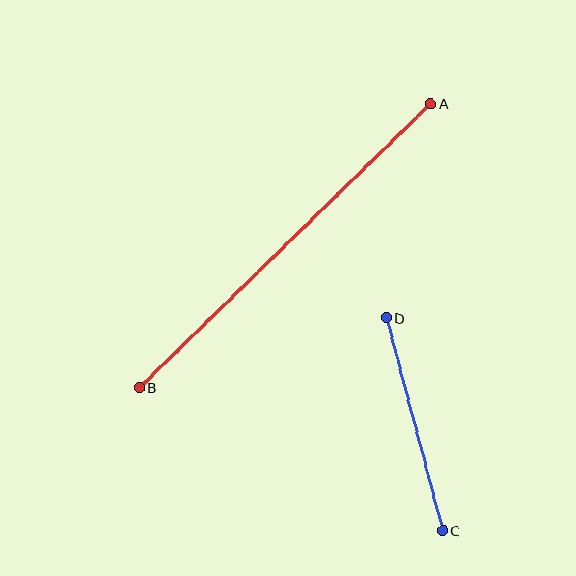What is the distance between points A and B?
The distance is approximately 407 pixels.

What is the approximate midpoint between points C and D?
The midpoint is at approximately (414, 424) pixels.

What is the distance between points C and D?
The distance is approximately 220 pixels.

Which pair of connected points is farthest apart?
Points A and B are farthest apart.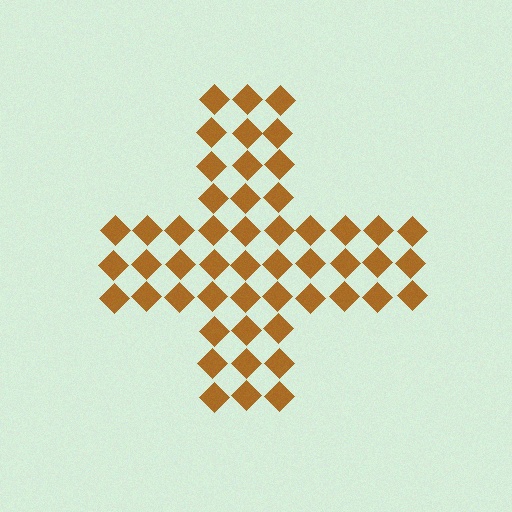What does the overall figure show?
The overall figure shows a cross.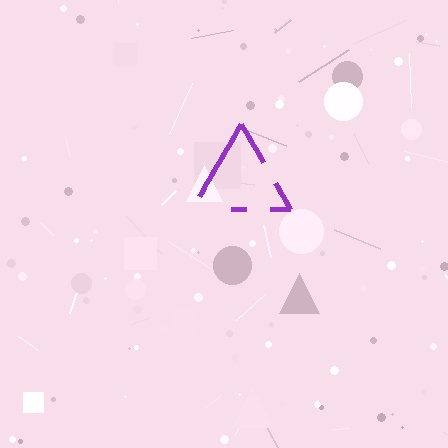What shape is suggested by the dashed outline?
The dashed outline suggests a triangle.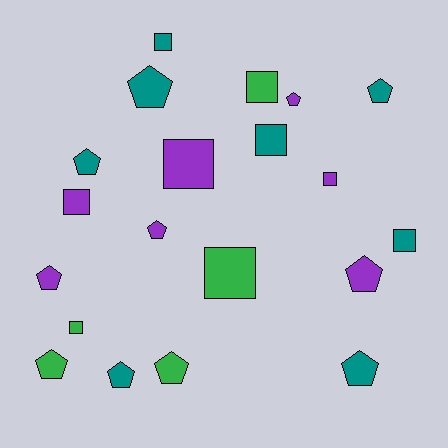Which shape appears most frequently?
Pentagon, with 11 objects.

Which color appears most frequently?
Teal, with 8 objects.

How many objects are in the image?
There are 20 objects.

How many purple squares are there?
There are 3 purple squares.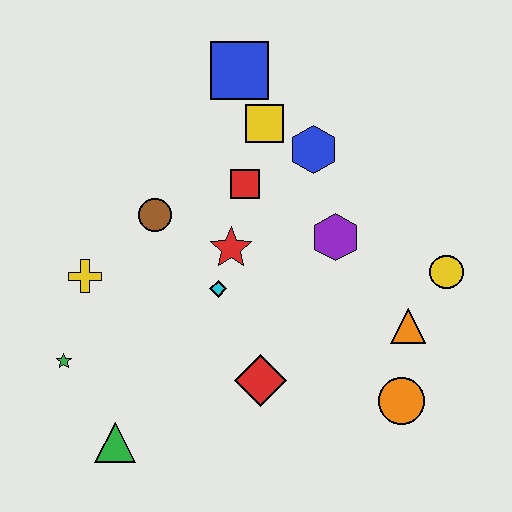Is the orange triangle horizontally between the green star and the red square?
No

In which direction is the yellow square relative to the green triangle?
The yellow square is above the green triangle.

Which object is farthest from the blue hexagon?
The green triangle is farthest from the blue hexagon.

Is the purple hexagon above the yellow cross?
Yes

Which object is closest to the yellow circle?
The orange triangle is closest to the yellow circle.